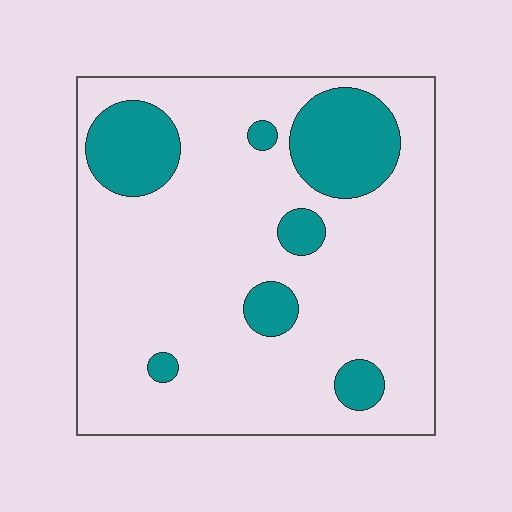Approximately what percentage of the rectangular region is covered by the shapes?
Approximately 20%.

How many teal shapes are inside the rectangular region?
7.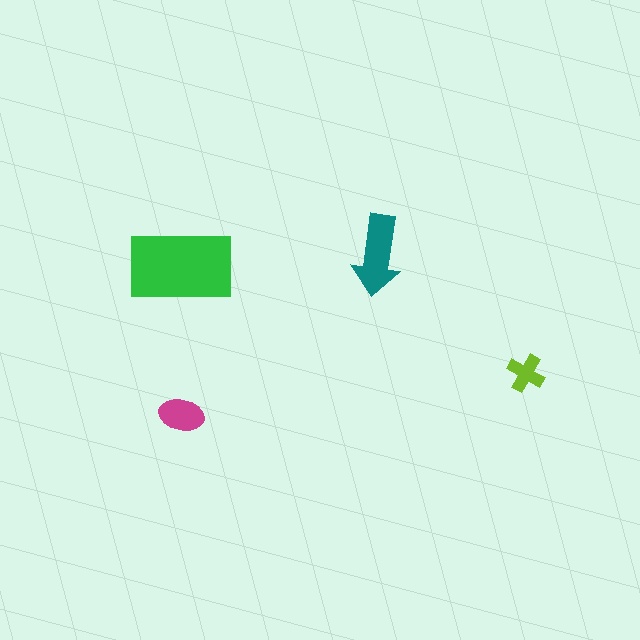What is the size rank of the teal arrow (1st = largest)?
2nd.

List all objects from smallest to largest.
The lime cross, the magenta ellipse, the teal arrow, the green rectangle.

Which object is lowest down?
The magenta ellipse is bottommost.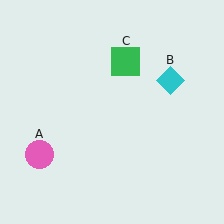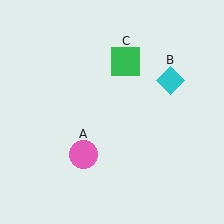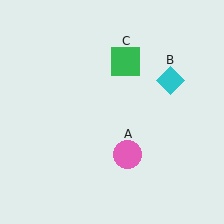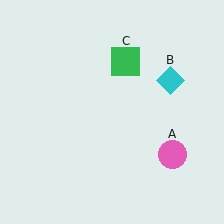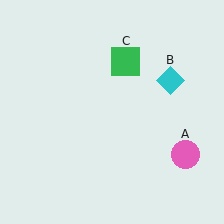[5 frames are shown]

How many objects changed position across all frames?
1 object changed position: pink circle (object A).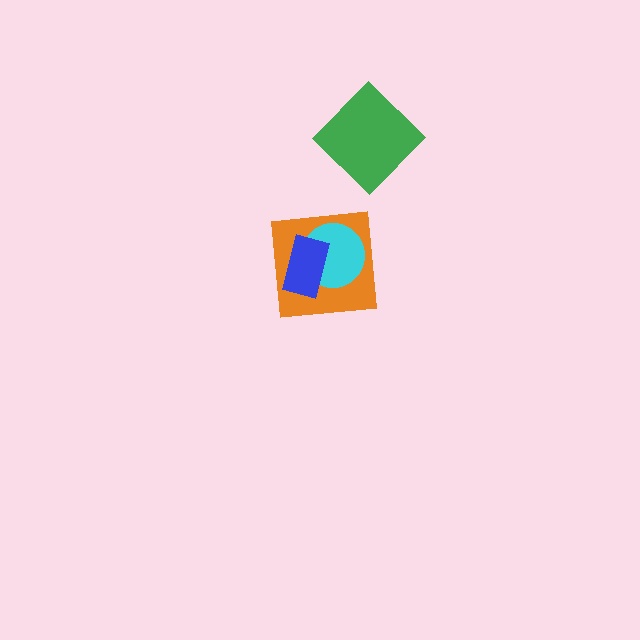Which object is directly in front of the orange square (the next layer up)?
The cyan circle is directly in front of the orange square.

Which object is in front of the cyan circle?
The blue rectangle is in front of the cyan circle.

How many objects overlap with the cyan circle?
2 objects overlap with the cyan circle.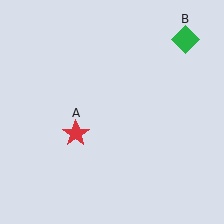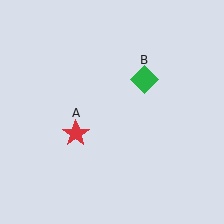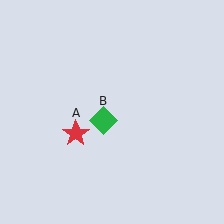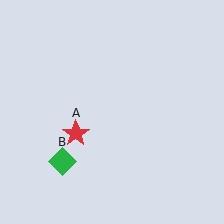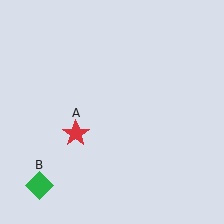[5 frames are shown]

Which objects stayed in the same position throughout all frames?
Red star (object A) remained stationary.